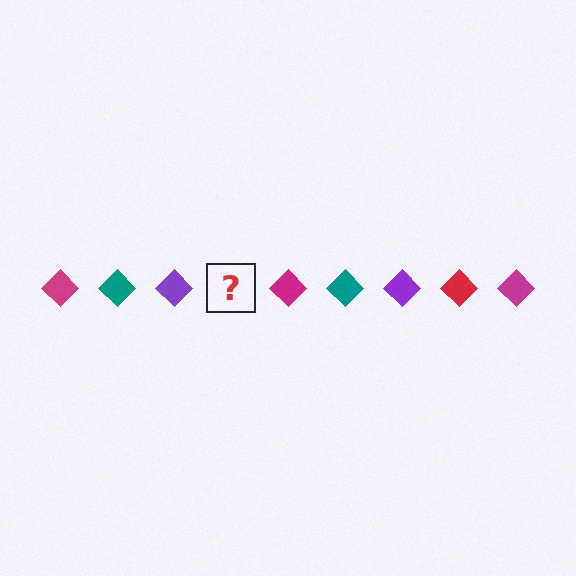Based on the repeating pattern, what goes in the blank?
The blank should be a red diamond.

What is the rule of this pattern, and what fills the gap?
The rule is that the pattern cycles through magenta, teal, purple, red diamonds. The gap should be filled with a red diamond.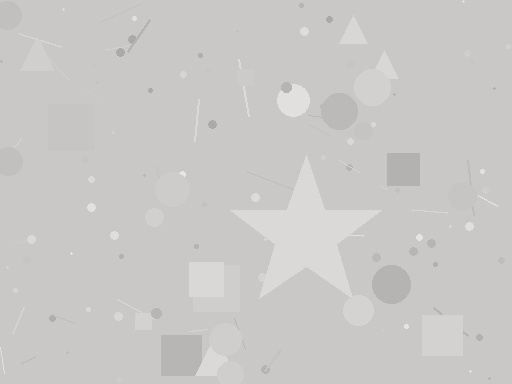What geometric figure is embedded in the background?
A star is embedded in the background.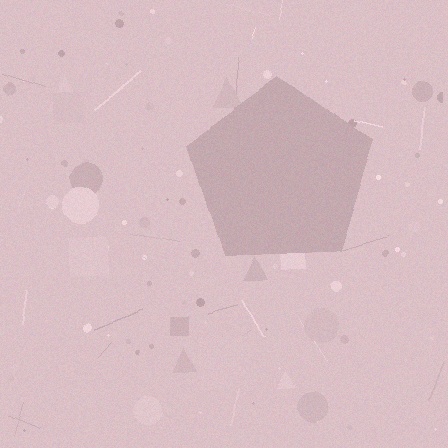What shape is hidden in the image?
A pentagon is hidden in the image.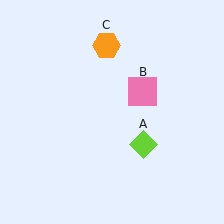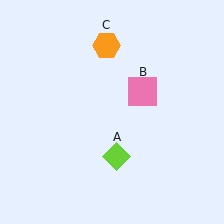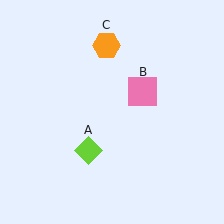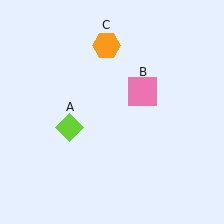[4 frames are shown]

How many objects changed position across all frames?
1 object changed position: lime diamond (object A).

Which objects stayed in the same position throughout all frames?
Pink square (object B) and orange hexagon (object C) remained stationary.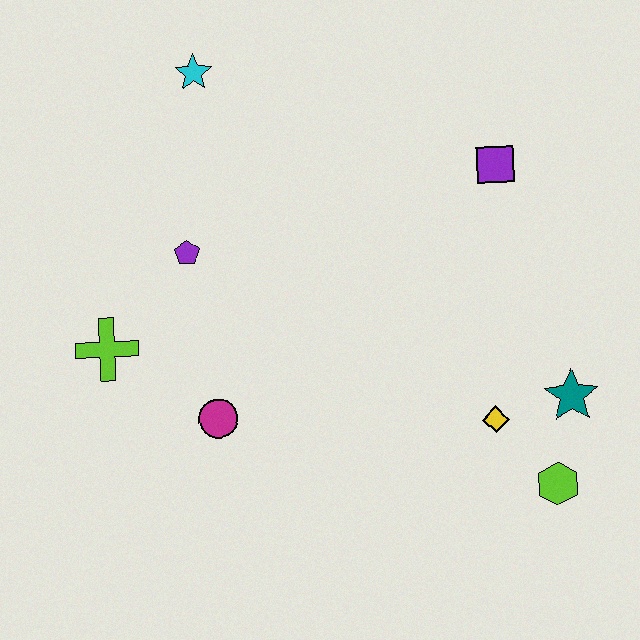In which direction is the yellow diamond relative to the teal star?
The yellow diamond is to the left of the teal star.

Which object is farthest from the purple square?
The lime cross is farthest from the purple square.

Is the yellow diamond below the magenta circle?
Yes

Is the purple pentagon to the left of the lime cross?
No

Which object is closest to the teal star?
The yellow diamond is closest to the teal star.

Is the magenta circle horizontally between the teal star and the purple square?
No